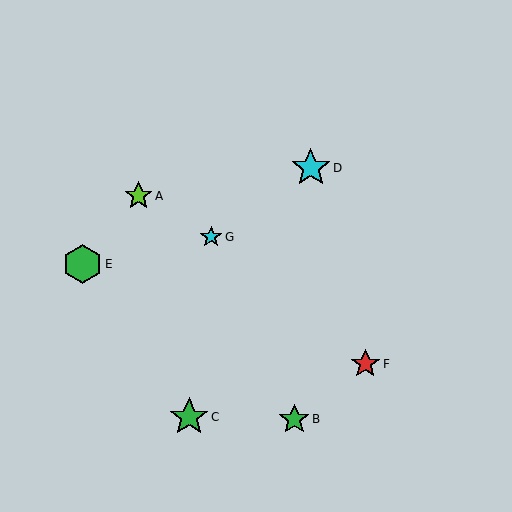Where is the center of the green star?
The center of the green star is at (294, 419).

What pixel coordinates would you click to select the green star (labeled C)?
Click at (189, 417) to select the green star C.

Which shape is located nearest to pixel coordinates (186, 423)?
The green star (labeled C) at (189, 417) is nearest to that location.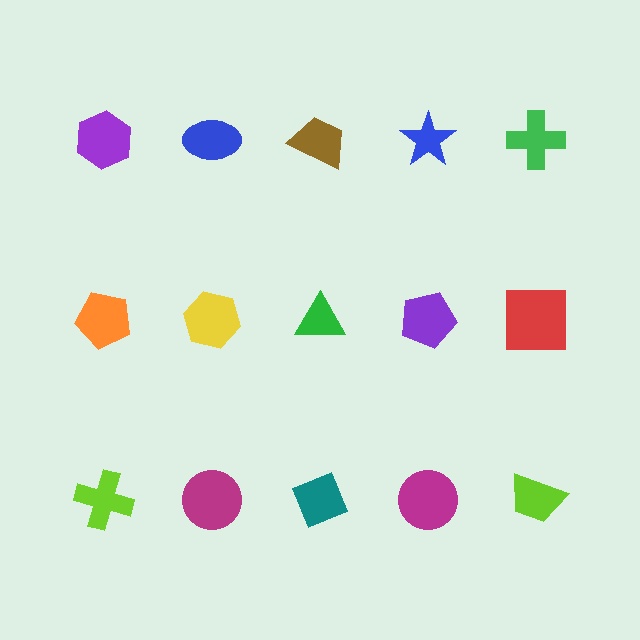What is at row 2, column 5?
A red square.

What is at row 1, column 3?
A brown trapezoid.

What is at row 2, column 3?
A green triangle.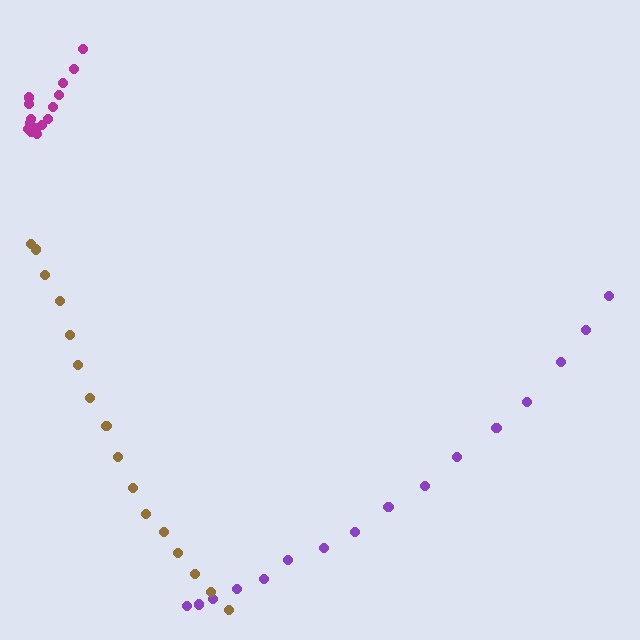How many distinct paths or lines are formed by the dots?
There are 3 distinct paths.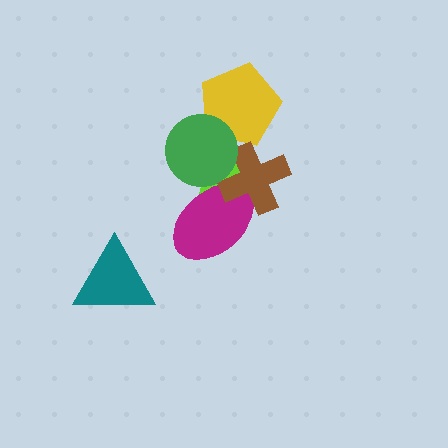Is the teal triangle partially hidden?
No, no other shape covers it.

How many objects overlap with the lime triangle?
4 objects overlap with the lime triangle.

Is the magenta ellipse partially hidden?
Yes, it is partially covered by another shape.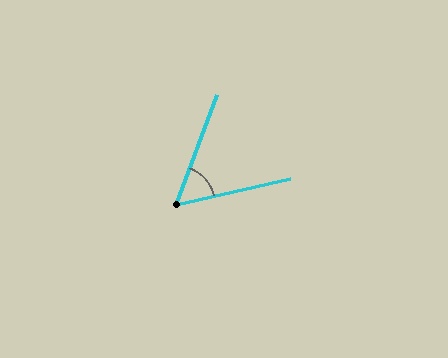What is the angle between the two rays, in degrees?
Approximately 57 degrees.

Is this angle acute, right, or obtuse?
It is acute.